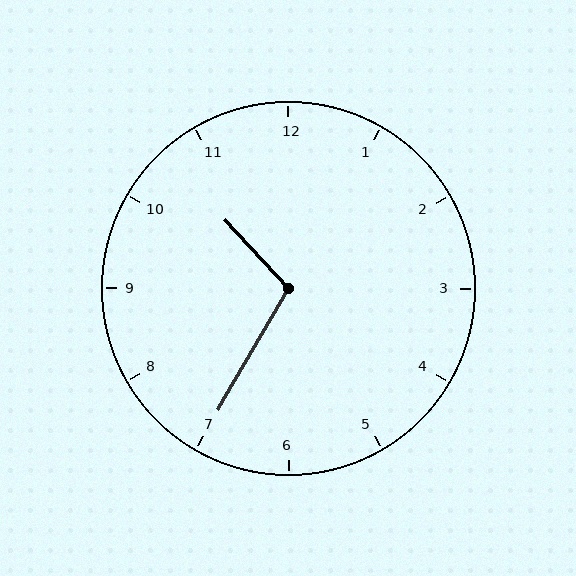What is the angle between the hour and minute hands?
Approximately 108 degrees.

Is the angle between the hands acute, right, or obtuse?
It is obtuse.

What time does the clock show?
10:35.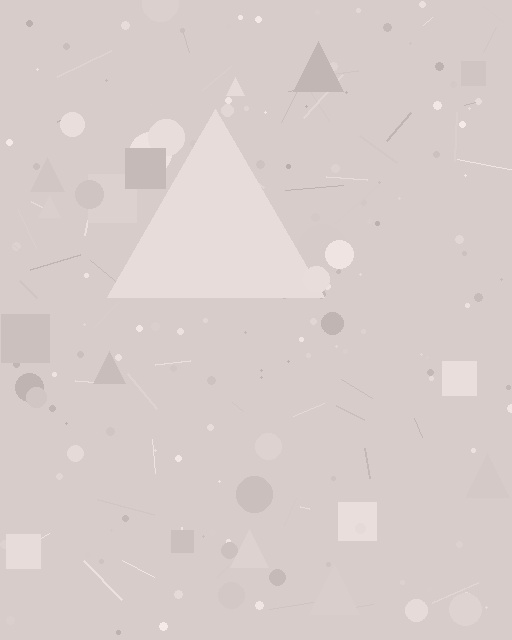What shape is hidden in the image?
A triangle is hidden in the image.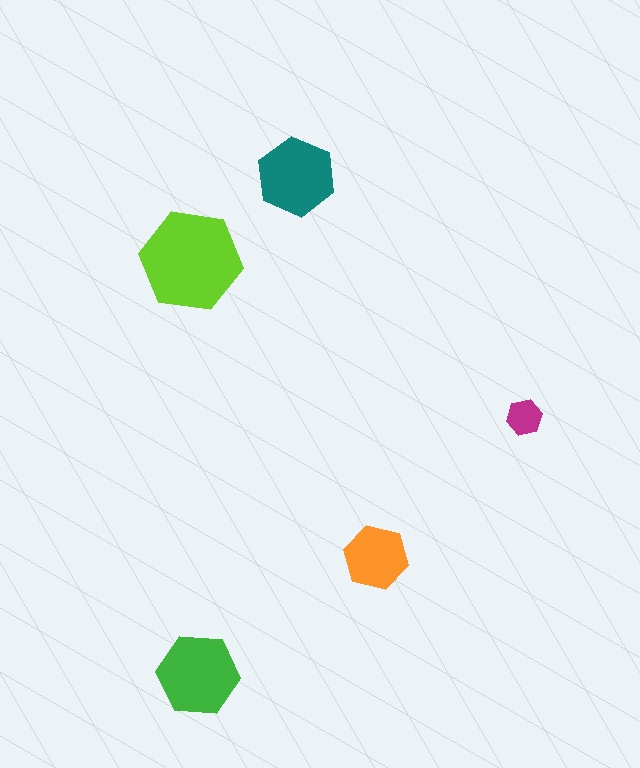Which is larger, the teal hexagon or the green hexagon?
The green one.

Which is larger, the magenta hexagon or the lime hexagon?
The lime one.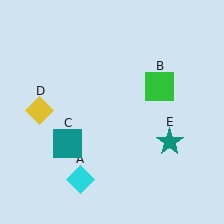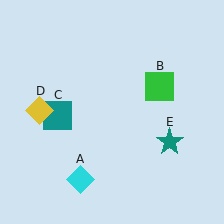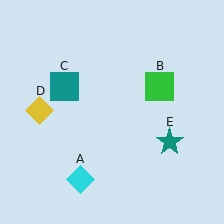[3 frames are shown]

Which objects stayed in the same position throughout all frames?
Cyan diamond (object A) and green square (object B) and yellow diamond (object D) and teal star (object E) remained stationary.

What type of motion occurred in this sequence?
The teal square (object C) rotated clockwise around the center of the scene.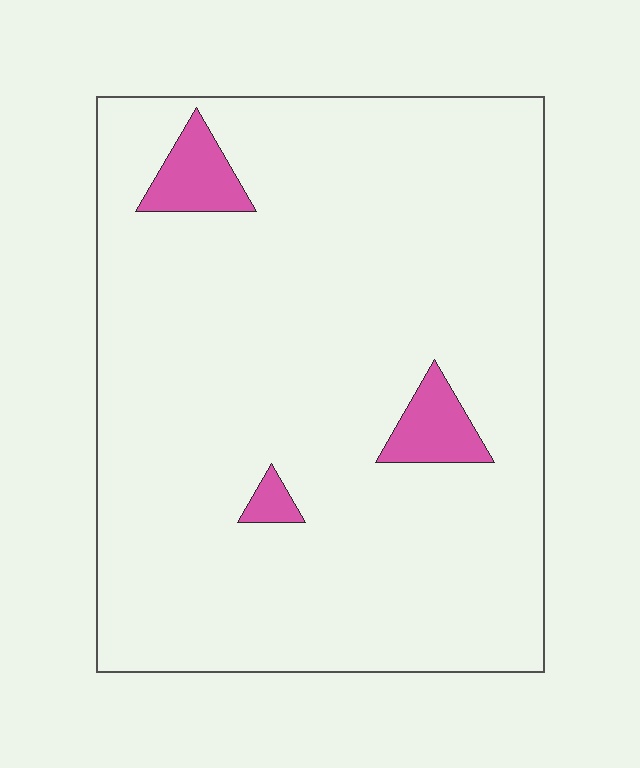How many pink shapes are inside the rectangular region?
3.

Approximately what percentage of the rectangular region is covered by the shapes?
Approximately 5%.